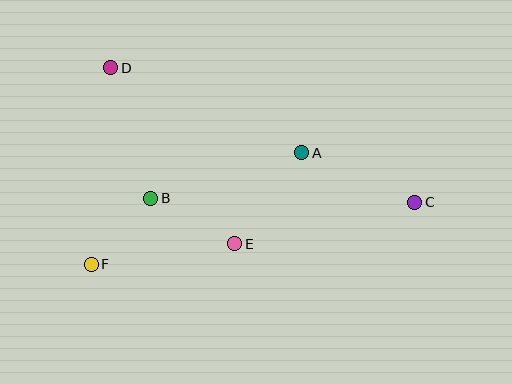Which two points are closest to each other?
Points B and F are closest to each other.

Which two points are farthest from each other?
Points C and D are farthest from each other.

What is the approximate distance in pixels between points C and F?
The distance between C and F is approximately 330 pixels.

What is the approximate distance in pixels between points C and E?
The distance between C and E is approximately 185 pixels.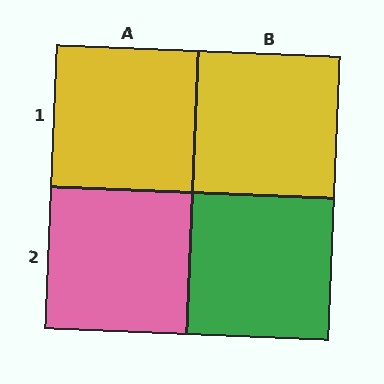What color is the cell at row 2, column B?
Green.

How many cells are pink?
1 cell is pink.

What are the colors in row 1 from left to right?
Yellow, yellow.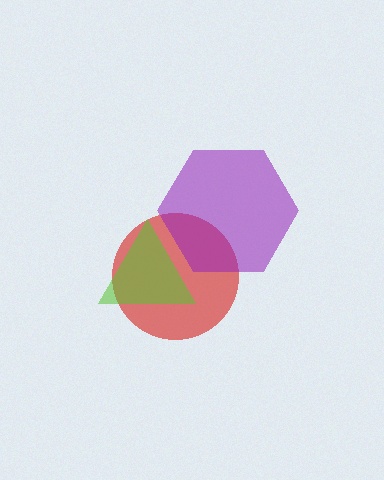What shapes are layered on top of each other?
The layered shapes are: a red circle, a lime triangle, a purple hexagon.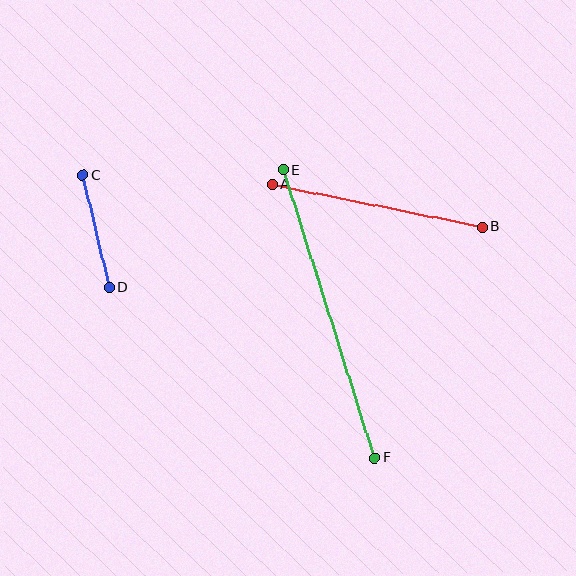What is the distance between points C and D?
The distance is approximately 115 pixels.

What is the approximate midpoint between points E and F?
The midpoint is at approximately (329, 314) pixels.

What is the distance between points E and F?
The distance is approximately 302 pixels.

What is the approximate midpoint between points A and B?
The midpoint is at approximately (377, 206) pixels.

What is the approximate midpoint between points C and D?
The midpoint is at approximately (96, 231) pixels.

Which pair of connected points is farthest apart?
Points E and F are farthest apart.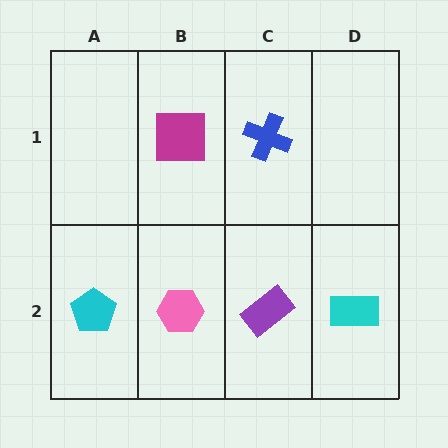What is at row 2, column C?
A purple rectangle.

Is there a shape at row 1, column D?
No, that cell is empty.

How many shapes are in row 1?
2 shapes.